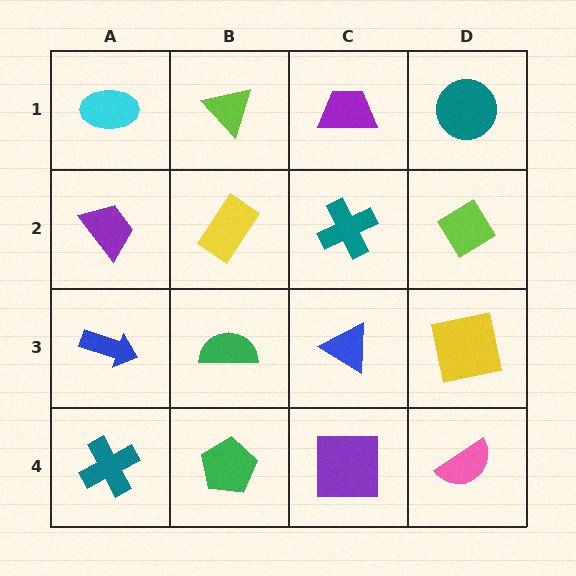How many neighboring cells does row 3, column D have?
3.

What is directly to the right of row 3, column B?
A blue triangle.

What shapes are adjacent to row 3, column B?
A yellow rectangle (row 2, column B), a green pentagon (row 4, column B), a blue arrow (row 3, column A), a blue triangle (row 3, column C).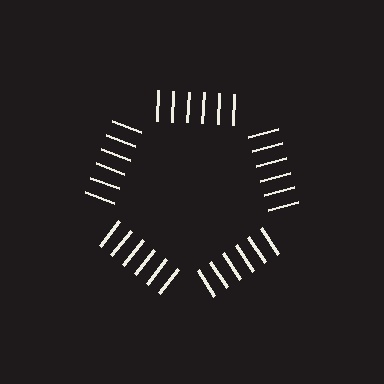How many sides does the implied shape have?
5 sides — the line-ends trace a pentagon.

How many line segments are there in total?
30 — 6 along each of the 5 edges.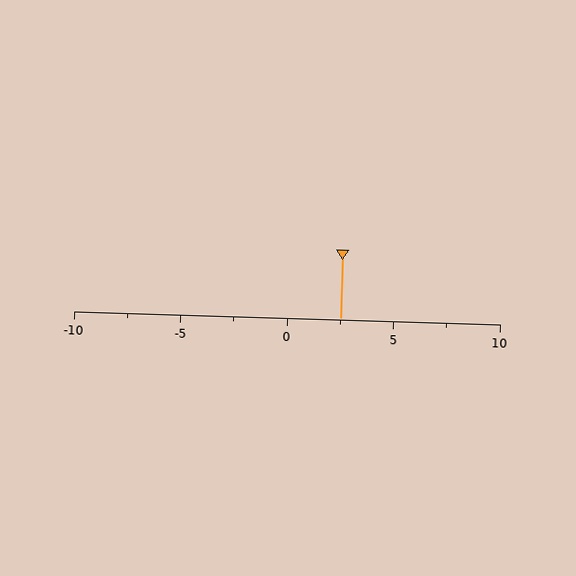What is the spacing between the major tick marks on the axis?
The major ticks are spaced 5 apart.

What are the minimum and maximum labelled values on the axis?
The axis runs from -10 to 10.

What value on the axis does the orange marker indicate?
The marker indicates approximately 2.5.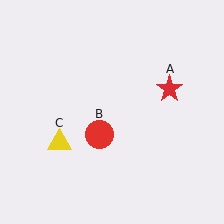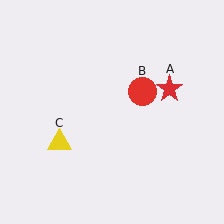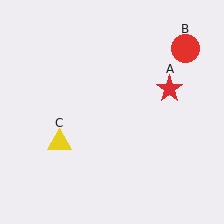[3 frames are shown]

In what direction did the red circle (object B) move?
The red circle (object B) moved up and to the right.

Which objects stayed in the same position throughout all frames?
Red star (object A) and yellow triangle (object C) remained stationary.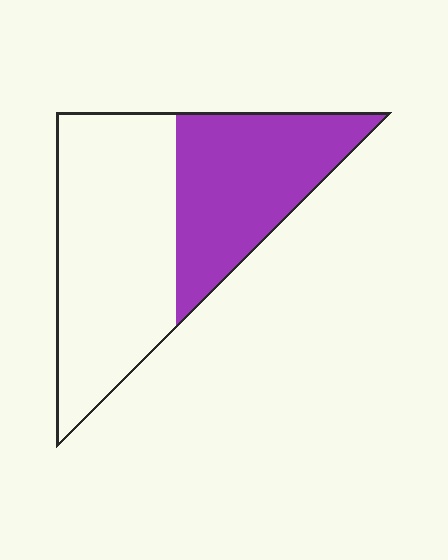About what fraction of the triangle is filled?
About two fifths (2/5).